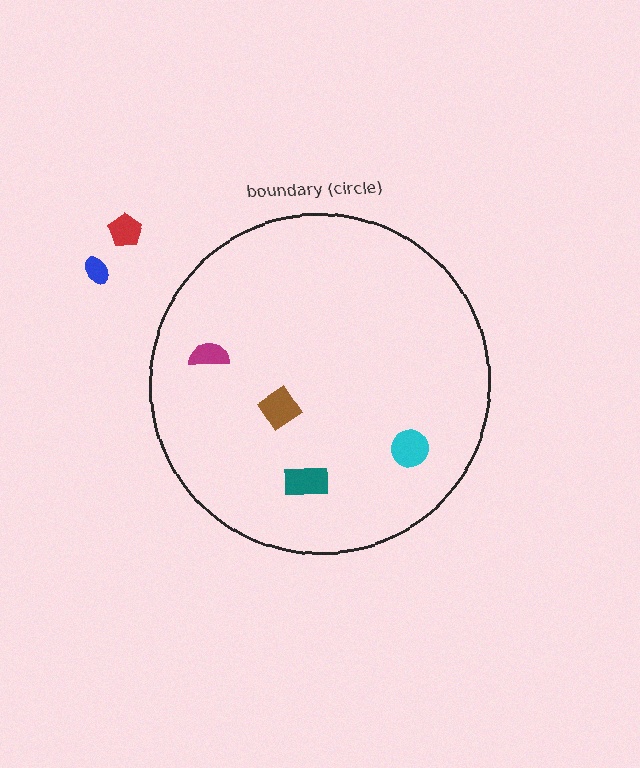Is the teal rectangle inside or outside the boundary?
Inside.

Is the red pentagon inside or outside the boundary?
Outside.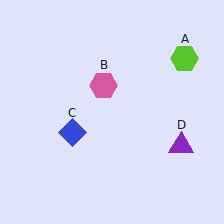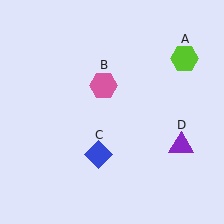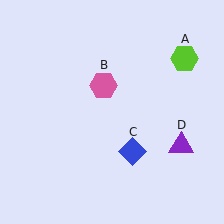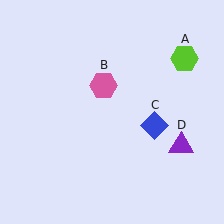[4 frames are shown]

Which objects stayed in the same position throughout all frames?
Lime hexagon (object A) and pink hexagon (object B) and purple triangle (object D) remained stationary.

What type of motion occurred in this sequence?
The blue diamond (object C) rotated counterclockwise around the center of the scene.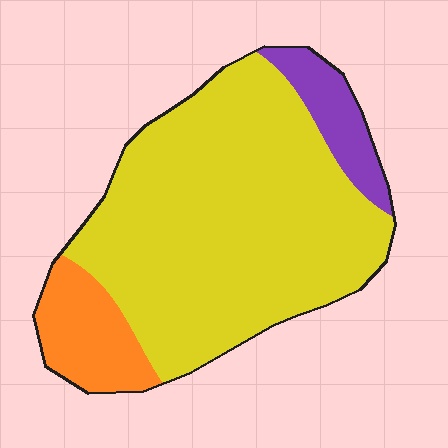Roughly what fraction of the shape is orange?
Orange takes up about one eighth (1/8) of the shape.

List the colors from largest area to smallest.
From largest to smallest: yellow, orange, purple.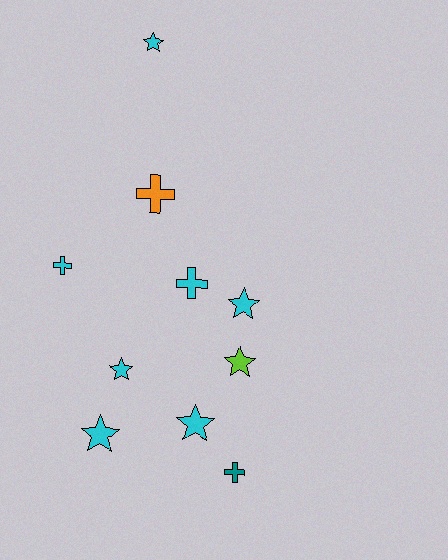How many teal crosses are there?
There is 1 teal cross.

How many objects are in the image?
There are 10 objects.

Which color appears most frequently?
Cyan, with 7 objects.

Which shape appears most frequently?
Star, with 6 objects.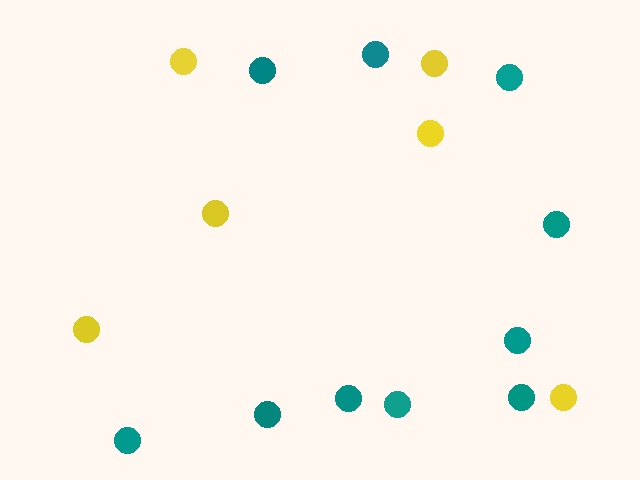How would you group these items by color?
There are 2 groups: one group of yellow circles (6) and one group of teal circles (10).